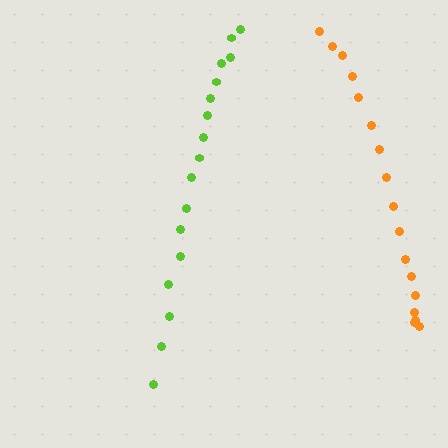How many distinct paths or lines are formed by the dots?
There are 2 distinct paths.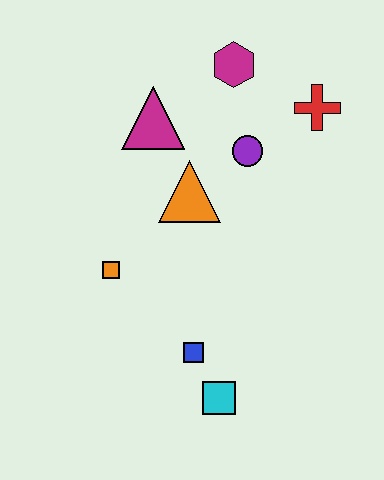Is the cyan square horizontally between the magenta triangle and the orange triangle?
No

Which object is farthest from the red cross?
The cyan square is farthest from the red cross.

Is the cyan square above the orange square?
No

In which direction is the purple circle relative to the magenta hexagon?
The purple circle is below the magenta hexagon.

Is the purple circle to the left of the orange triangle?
No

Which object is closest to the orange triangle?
The purple circle is closest to the orange triangle.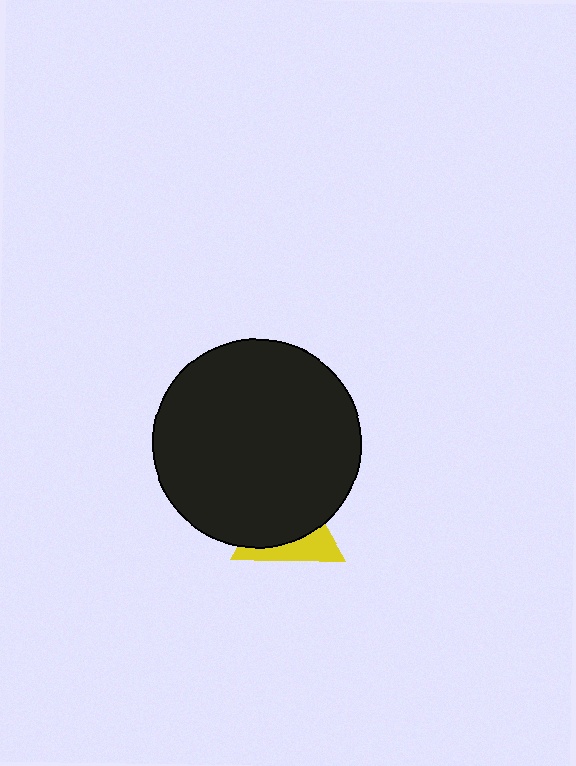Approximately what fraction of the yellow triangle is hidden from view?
Roughly 64% of the yellow triangle is hidden behind the black circle.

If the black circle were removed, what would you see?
You would see the complete yellow triangle.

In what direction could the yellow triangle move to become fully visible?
The yellow triangle could move down. That would shift it out from behind the black circle entirely.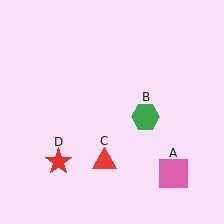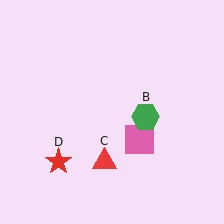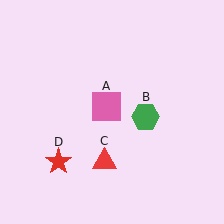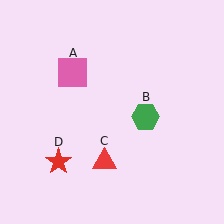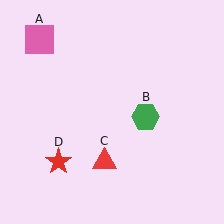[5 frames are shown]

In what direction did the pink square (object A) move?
The pink square (object A) moved up and to the left.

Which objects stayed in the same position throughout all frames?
Green hexagon (object B) and red triangle (object C) and red star (object D) remained stationary.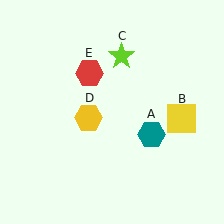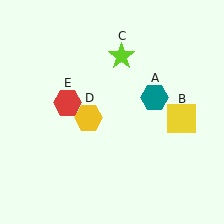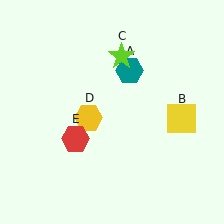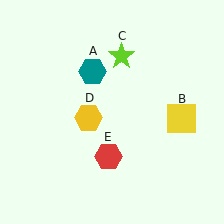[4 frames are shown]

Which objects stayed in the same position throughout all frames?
Yellow square (object B) and lime star (object C) and yellow hexagon (object D) remained stationary.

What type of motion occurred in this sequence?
The teal hexagon (object A), red hexagon (object E) rotated counterclockwise around the center of the scene.